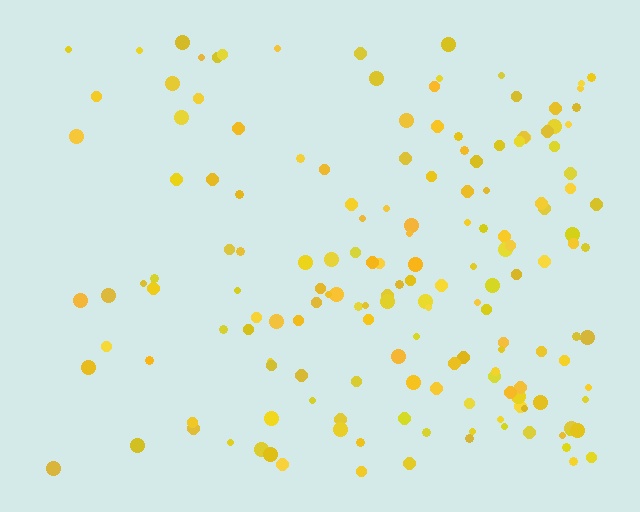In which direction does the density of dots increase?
From left to right, with the right side densest.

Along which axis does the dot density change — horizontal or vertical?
Horizontal.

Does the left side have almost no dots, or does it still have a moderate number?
Still a moderate number, just noticeably fewer than the right.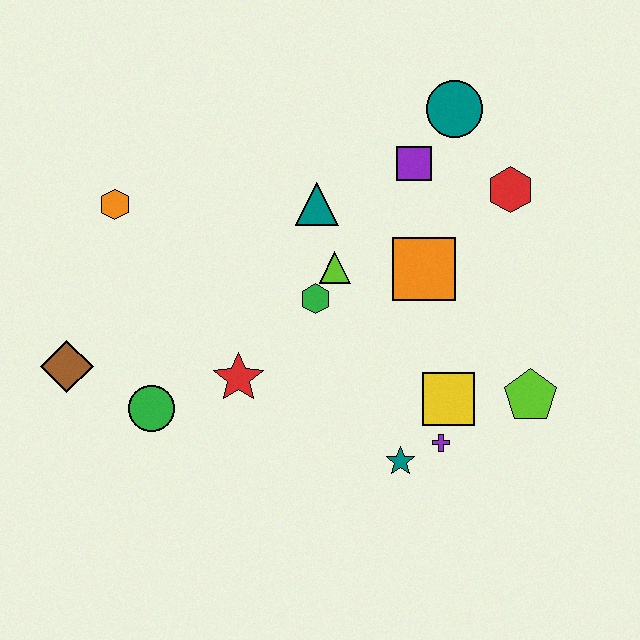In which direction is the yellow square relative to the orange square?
The yellow square is below the orange square.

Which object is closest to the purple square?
The teal circle is closest to the purple square.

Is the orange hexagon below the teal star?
No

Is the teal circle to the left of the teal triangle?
No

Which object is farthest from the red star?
The teal circle is farthest from the red star.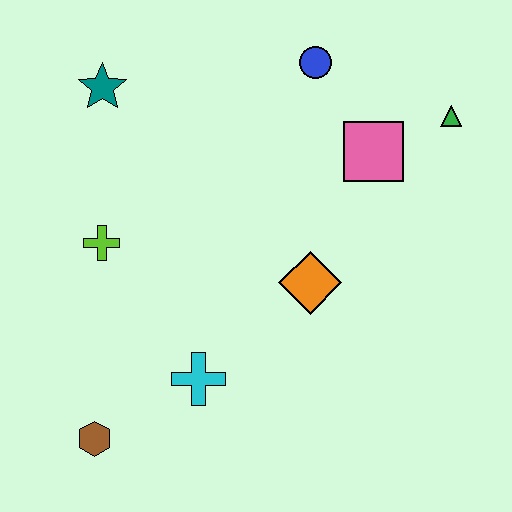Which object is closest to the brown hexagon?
The cyan cross is closest to the brown hexagon.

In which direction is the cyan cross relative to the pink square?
The cyan cross is below the pink square.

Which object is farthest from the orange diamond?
The teal star is farthest from the orange diamond.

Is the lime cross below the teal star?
Yes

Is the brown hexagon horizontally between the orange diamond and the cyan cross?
No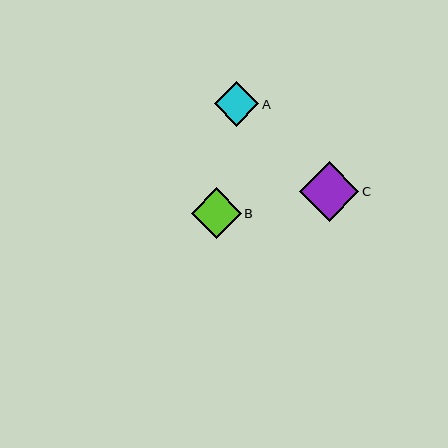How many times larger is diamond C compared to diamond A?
Diamond C is approximately 1.3 times the size of diamond A.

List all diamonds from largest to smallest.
From largest to smallest: C, B, A.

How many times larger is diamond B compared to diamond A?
Diamond B is approximately 1.1 times the size of diamond A.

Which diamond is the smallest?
Diamond A is the smallest with a size of approximately 45 pixels.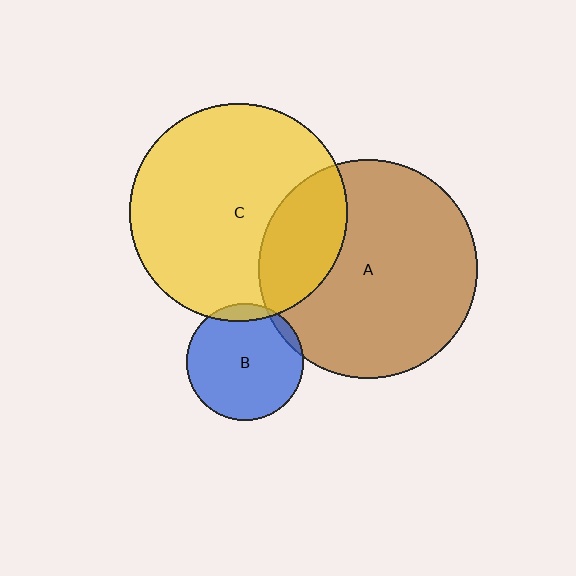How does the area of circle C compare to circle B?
Approximately 3.5 times.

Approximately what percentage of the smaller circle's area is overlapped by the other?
Approximately 10%.